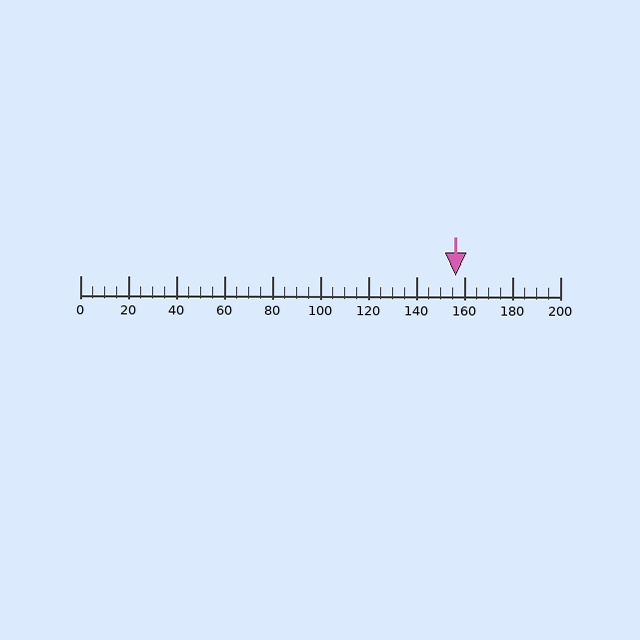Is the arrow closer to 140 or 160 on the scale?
The arrow is closer to 160.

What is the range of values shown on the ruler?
The ruler shows values from 0 to 200.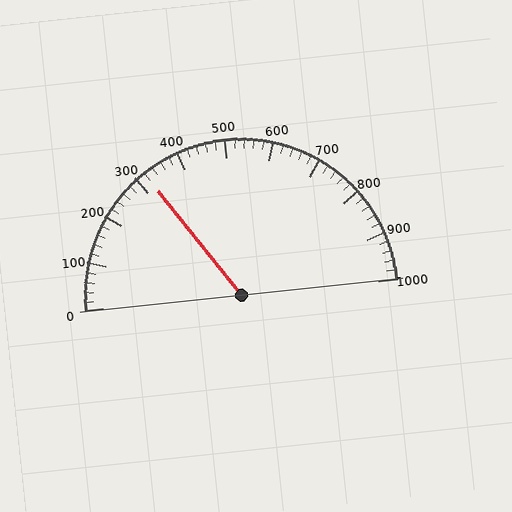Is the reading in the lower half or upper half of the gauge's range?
The reading is in the lower half of the range (0 to 1000).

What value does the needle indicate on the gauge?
The needle indicates approximately 320.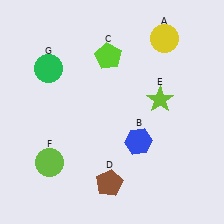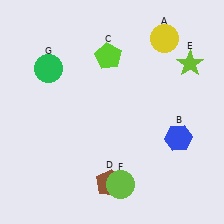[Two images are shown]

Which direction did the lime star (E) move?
The lime star (E) moved up.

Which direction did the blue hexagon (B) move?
The blue hexagon (B) moved right.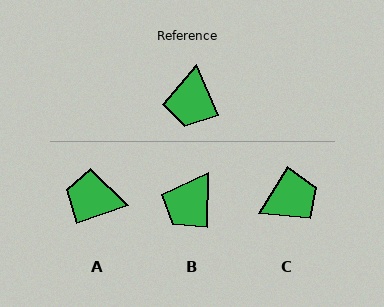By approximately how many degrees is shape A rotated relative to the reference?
Approximately 93 degrees clockwise.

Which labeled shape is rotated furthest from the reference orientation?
C, about 125 degrees away.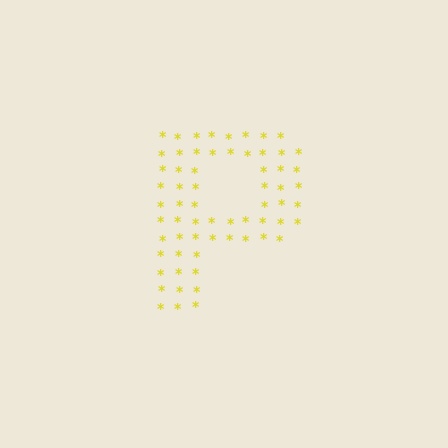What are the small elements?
The small elements are asterisks.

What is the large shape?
The large shape is the letter P.